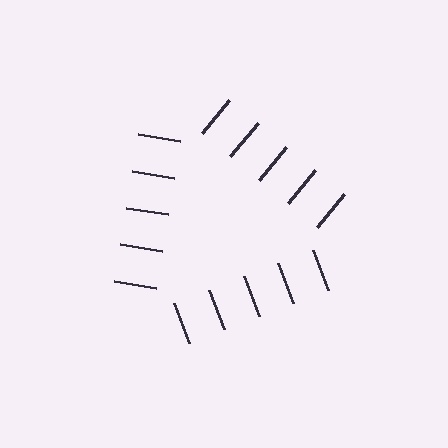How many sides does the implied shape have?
3 sides — the line-ends trace a triangle.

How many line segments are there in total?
15 — 5 along each of the 3 edges.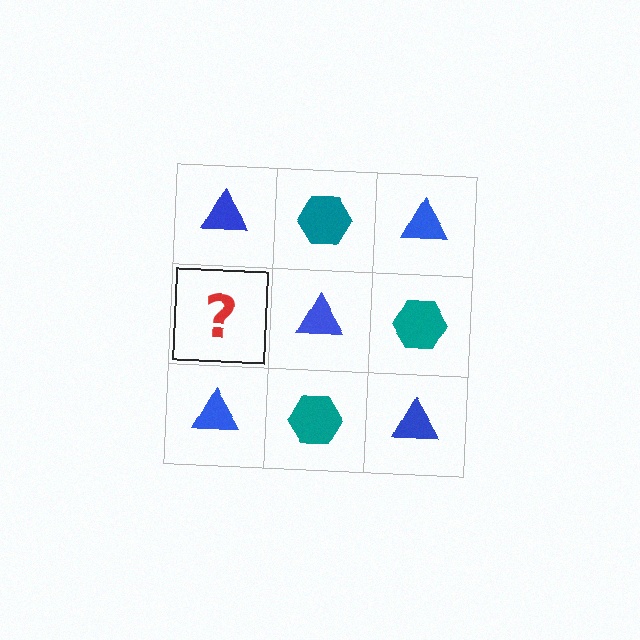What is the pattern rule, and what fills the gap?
The rule is that it alternates blue triangle and teal hexagon in a checkerboard pattern. The gap should be filled with a teal hexagon.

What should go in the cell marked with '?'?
The missing cell should contain a teal hexagon.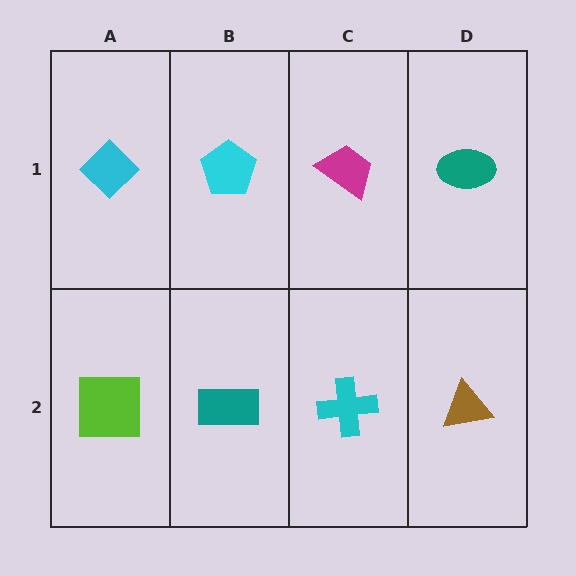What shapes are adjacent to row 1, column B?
A teal rectangle (row 2, column B), a cyan diamond (row 1, column A), a magenta trapezoid (row 1, column C).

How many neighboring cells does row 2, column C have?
3.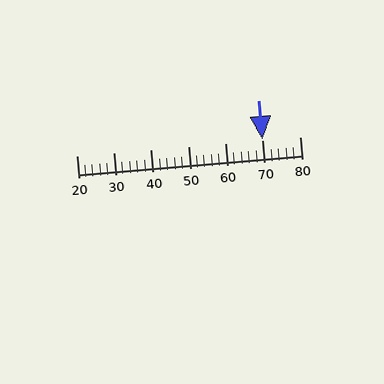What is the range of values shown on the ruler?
The ruler shows values from 20 to 80.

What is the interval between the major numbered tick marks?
The major tick marks are spaced 10 units apart.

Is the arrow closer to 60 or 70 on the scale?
The arrow is closer to 70.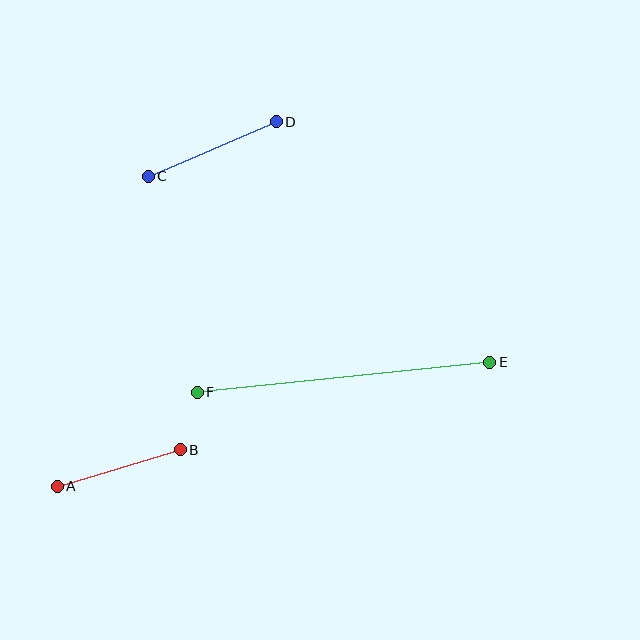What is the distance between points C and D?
The distance is approximately 139 pixels.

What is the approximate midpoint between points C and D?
The midpoint is at approximately (212, 149) pixels.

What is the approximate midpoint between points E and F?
The midpoint is at approximately (344, 377) pixels.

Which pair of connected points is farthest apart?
Points E and F are farthest apart.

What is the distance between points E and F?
The distance is approximately 294 pixels.